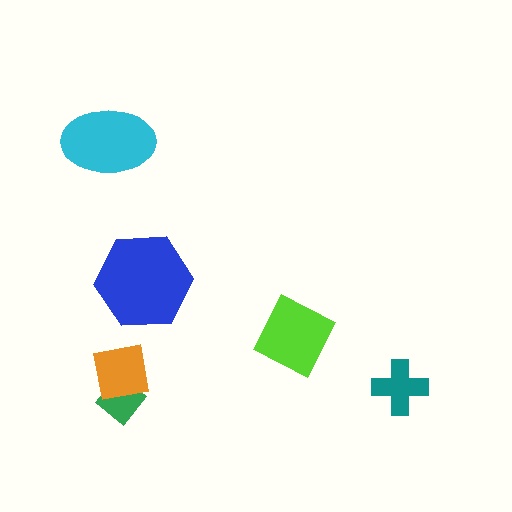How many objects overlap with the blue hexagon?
0 objects overlap with the blue hexagon.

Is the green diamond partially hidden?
Yes, it is partially covered by another shape.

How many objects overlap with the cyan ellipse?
0 objects overlap with the cyan ellipse.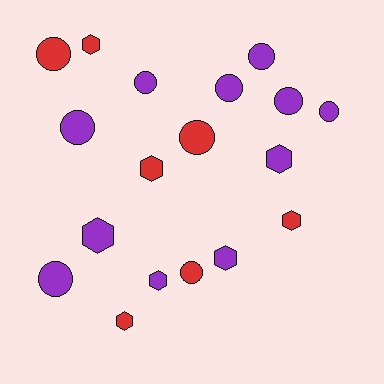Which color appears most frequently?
Purple, with 11 objects.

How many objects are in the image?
There are 18 objects.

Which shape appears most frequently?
Circle, with 10 objects.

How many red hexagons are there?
There are 4 red hexagons.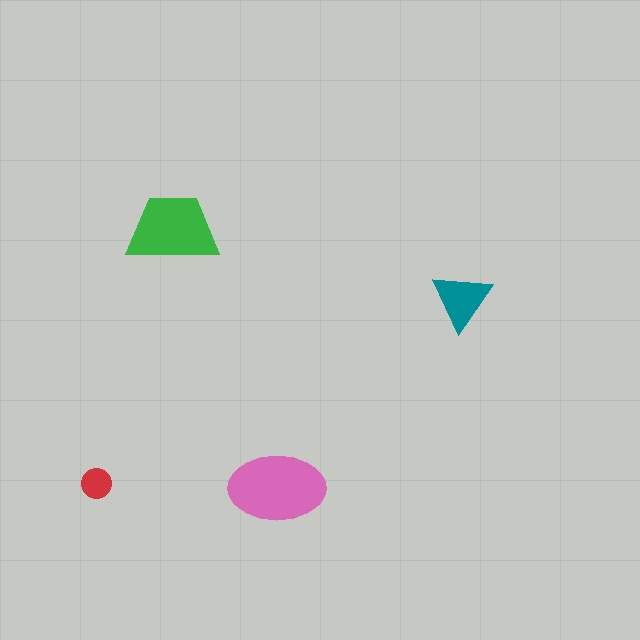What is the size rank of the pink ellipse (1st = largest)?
1st.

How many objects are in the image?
There are 4 objects in the image.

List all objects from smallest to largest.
The red circle, the teal triangle, the green trapezoid, the pink ellipse.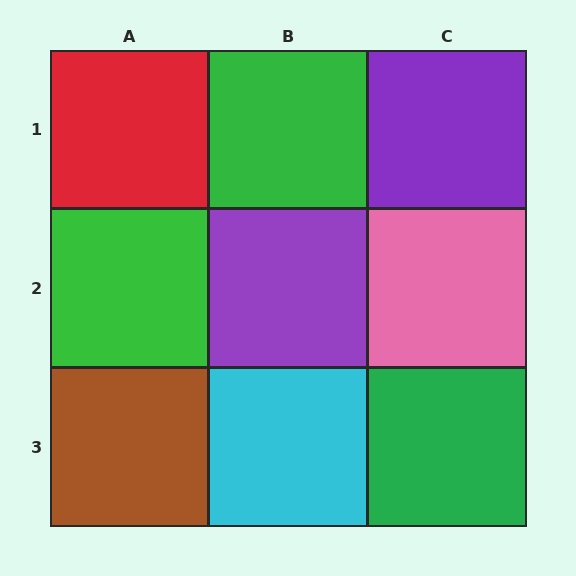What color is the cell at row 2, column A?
Green.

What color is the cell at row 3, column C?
Green.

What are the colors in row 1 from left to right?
Red, green, purple.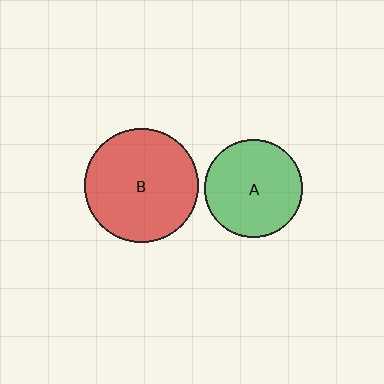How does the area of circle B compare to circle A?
Approximately 1.4 times.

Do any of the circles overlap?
No, none of the circles overlap.